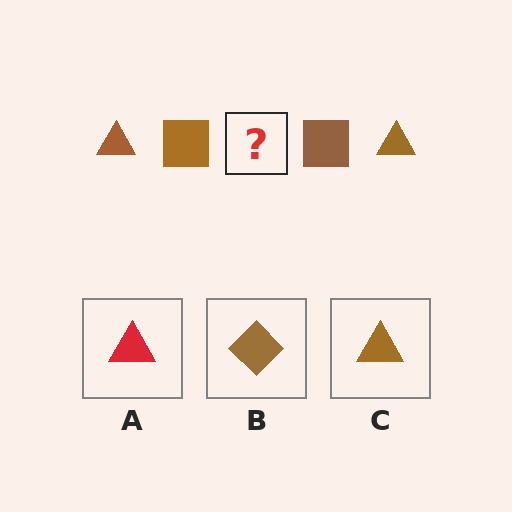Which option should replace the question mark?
Option C.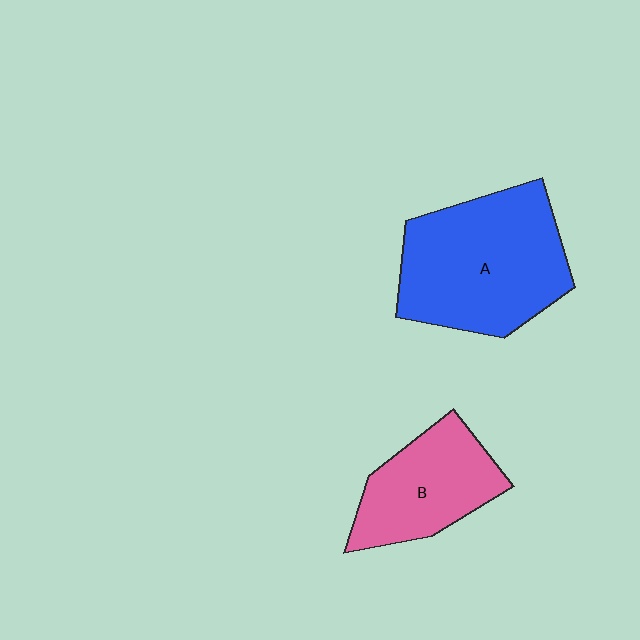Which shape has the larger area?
Shape A (blue).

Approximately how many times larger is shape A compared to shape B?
Approximately 1.6 times.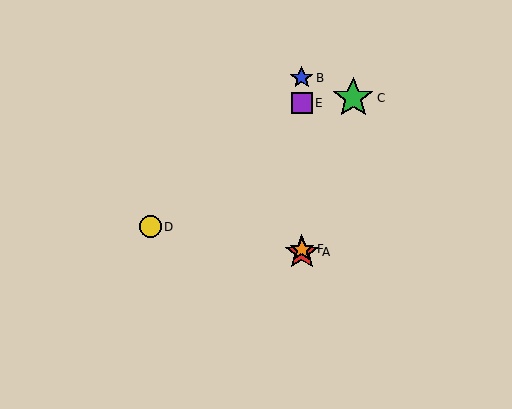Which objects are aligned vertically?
Objects A, B, E, F are aligned vertically.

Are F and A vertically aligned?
Yes, both are at x≈302.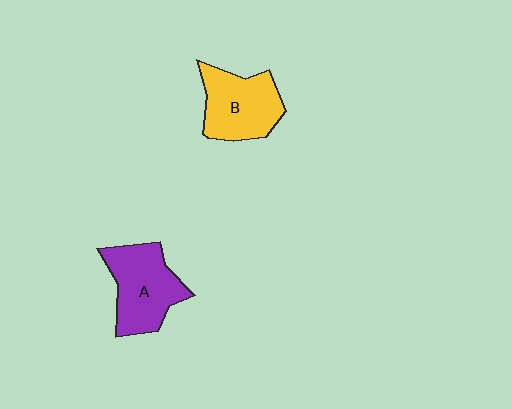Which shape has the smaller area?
Shape B (yellow).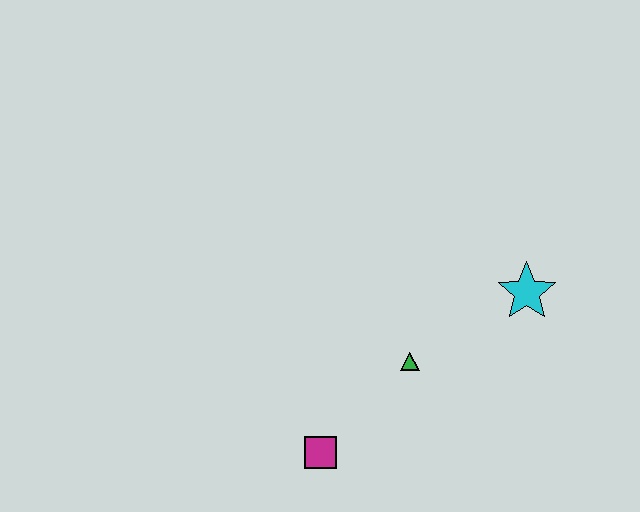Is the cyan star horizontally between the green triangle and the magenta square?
No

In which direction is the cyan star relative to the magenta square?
The cyan star is to the right of the magenta square.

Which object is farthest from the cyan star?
The magenta square is farthest from the cyan star.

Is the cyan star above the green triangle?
Yes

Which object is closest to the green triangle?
The magenta square is closest to the green triangle.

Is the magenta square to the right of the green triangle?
No